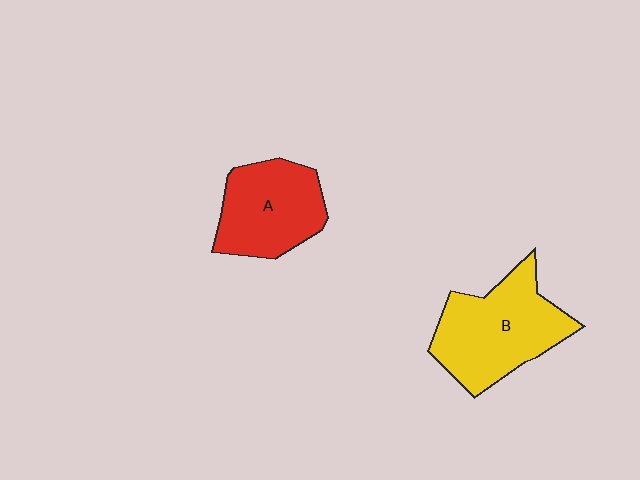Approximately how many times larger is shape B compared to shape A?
Approximately 1.2 times.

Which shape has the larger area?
Shape B (yellow).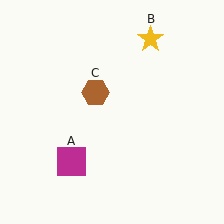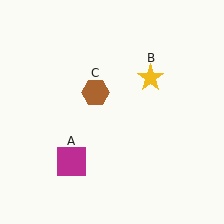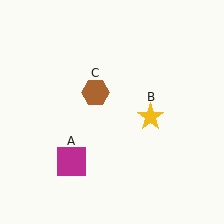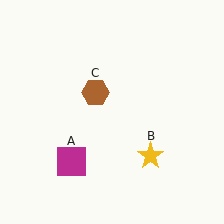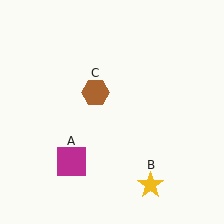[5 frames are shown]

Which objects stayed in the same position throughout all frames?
Magenta square (object A) and brown hexagon (object C) remained stationary.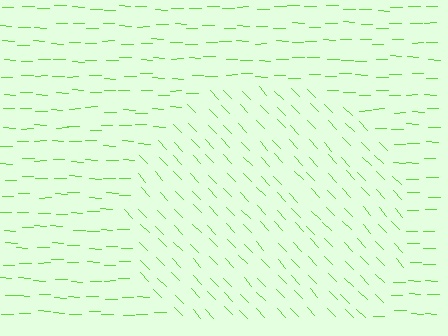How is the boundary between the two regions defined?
The boundary is defined purely by a change in line orientation (approximately 45 degrees difference). All lines are the same color and thickness.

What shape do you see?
I see a circle.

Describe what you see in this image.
The image is filled with small lime line segments. A circle region in the image has lines oriented differently from the surrounding lines, creating a visible texture boundary.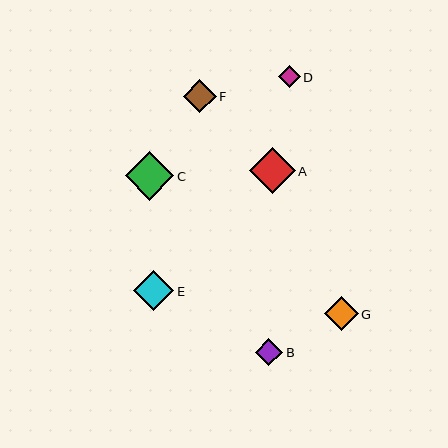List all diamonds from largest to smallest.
From largest to smallest: C, A, E, G, F, B, D.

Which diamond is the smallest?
Diamond D is the smallest with a size of approximately 22 pixels.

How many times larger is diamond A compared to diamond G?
Diamond A is approximately 1.4 times the size of diamond G.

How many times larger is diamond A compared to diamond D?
Diamond A is approximately 2.1 times the size of diamond D.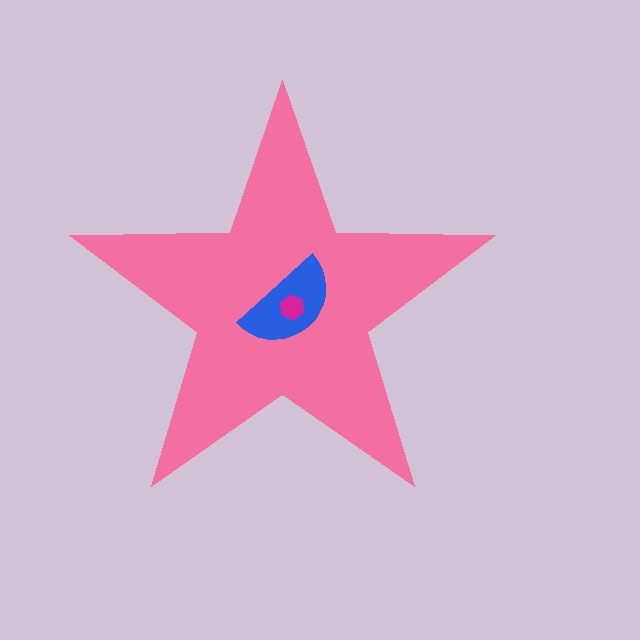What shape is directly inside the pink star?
The blue semicircle.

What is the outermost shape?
The pink star.